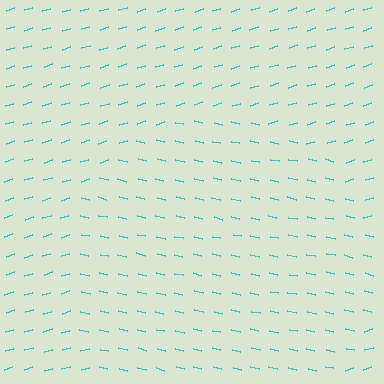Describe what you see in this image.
The image is filled with small cyan line segments. A circle region in the image has lines oriented differently from the surrounding lines, creating a visible texture boundary.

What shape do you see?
I see a circle.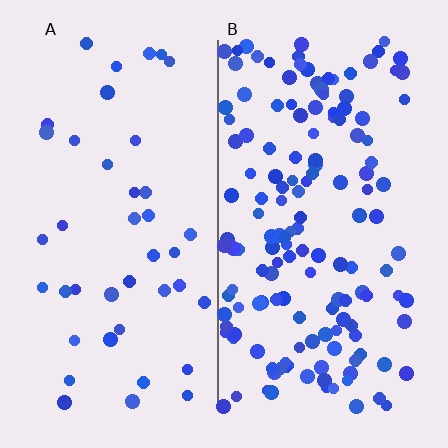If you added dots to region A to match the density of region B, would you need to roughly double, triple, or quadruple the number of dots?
Approximately quadruple.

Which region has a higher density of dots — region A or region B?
B (the right).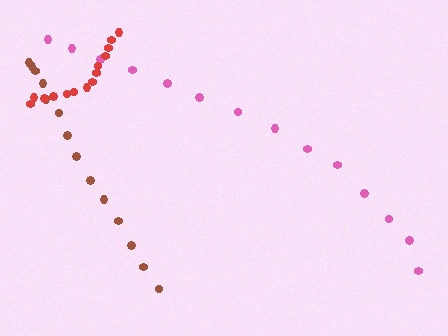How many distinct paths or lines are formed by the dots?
There are 3 distinct paths.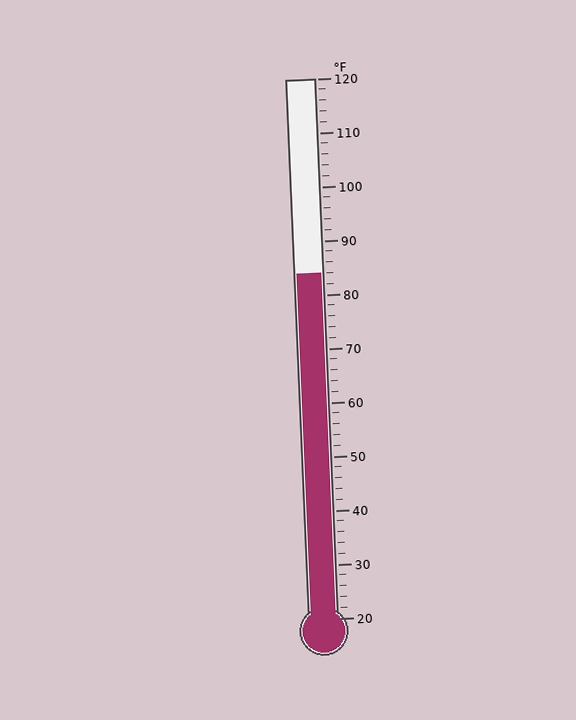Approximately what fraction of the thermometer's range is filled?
The thermometer is filled to approximately 65% of its range.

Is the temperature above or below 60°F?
The temperature is above 60°F.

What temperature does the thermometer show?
The thermometer shows approximately 84°F.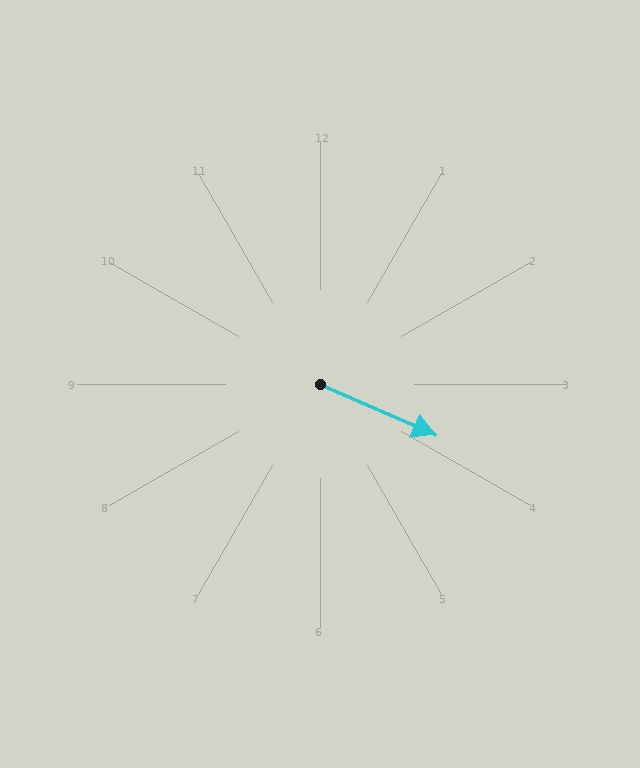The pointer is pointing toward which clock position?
Roughly 4 o'clock.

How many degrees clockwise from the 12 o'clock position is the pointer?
Approximately 114 degrees.